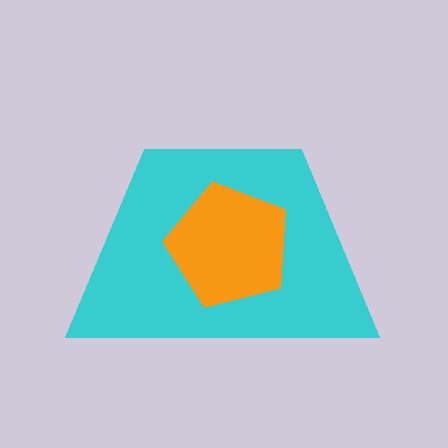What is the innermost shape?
The orange pentagon.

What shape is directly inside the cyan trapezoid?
The orange pentagon.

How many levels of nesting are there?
2.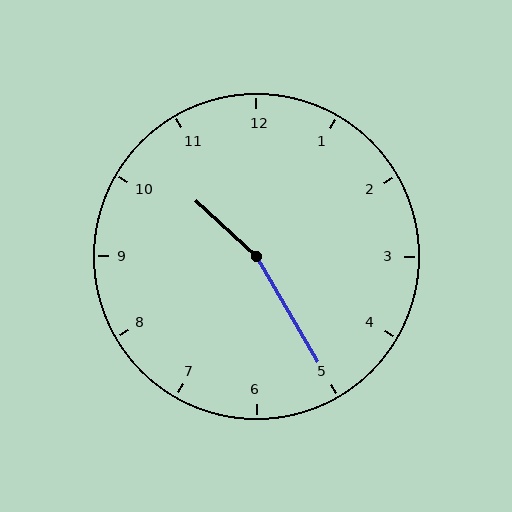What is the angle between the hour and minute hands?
Approximately 162 degrees.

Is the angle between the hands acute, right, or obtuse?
It is obtuse.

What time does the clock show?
10:25.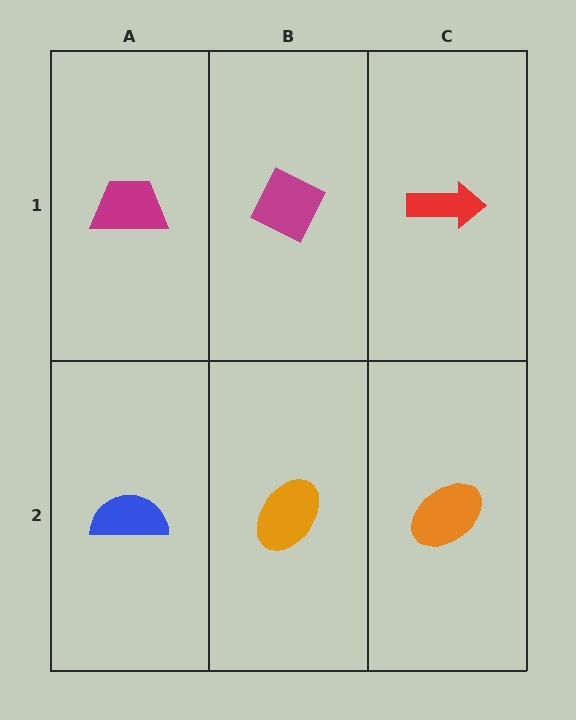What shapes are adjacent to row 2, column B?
A magenta diamond (row 1, column B), a blue semicircle (row 2, column A), an orange ellipse (row 2, column C).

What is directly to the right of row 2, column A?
An orange ellipse.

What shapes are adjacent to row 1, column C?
An orange ellipse (row 2, column C), a magenta diamond (row 1, column B).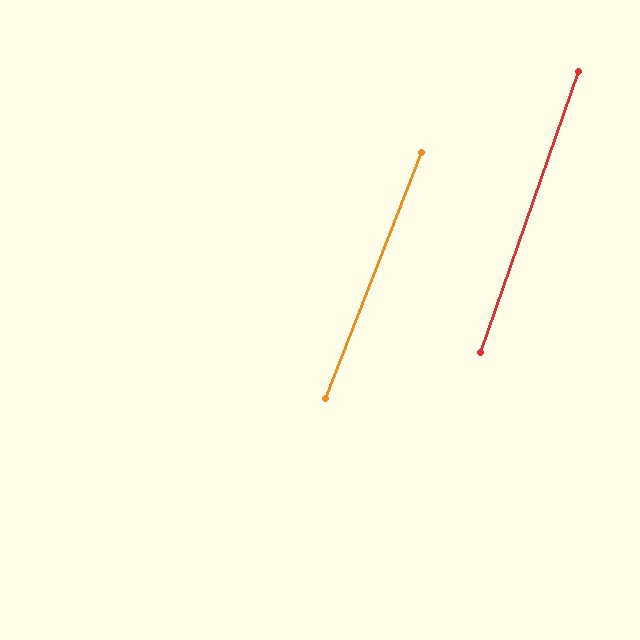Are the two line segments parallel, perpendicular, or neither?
Parallel — their directions differ by only 2.0°.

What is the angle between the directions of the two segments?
Approximately 2 degrees.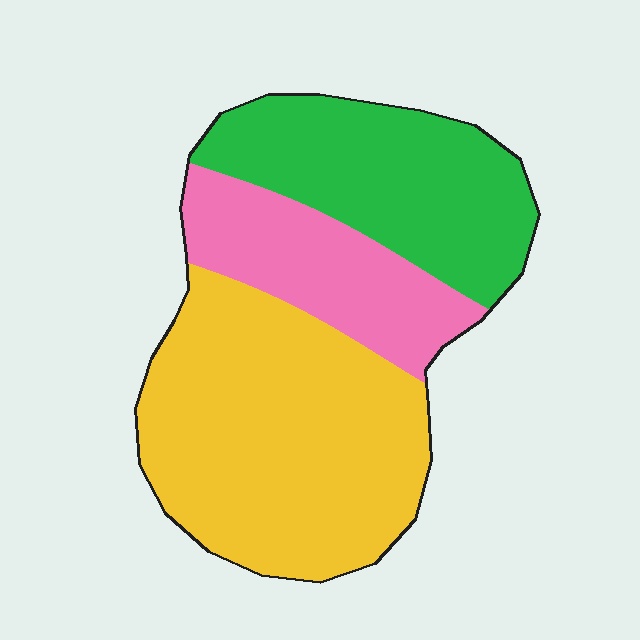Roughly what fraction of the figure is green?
Green covers 30% of the figure.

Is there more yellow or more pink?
Yellow.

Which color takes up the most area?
Yellow, at roughly 50%.